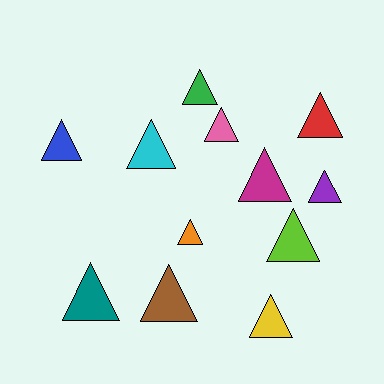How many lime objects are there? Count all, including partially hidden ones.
There is 1 lime object.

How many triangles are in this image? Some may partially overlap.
There are 12 triangles.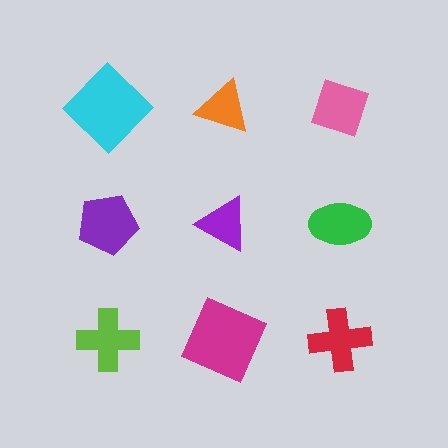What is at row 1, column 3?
A pink diamond.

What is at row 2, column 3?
A green ellipse.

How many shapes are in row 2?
3 shapes.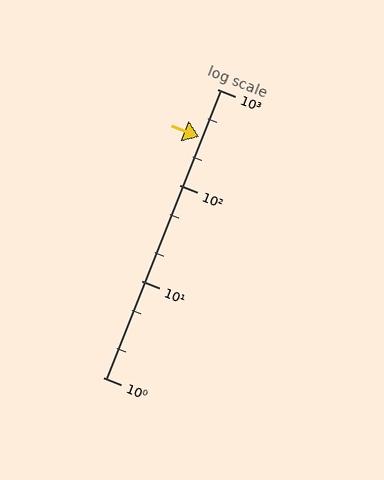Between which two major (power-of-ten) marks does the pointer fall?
The pointer is between 100 and 1000.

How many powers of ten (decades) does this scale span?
The scale spans 3 decades, from 1 to 1000.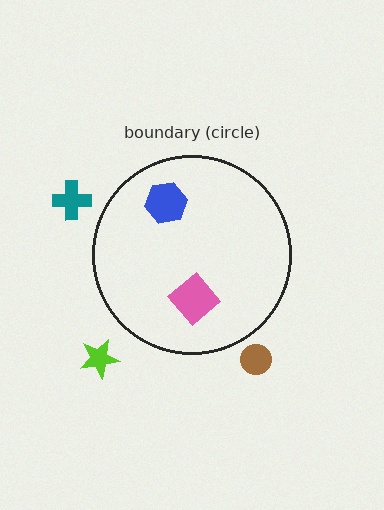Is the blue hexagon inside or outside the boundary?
Inside.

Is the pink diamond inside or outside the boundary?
Inside.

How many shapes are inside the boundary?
2 inside, 3 outside.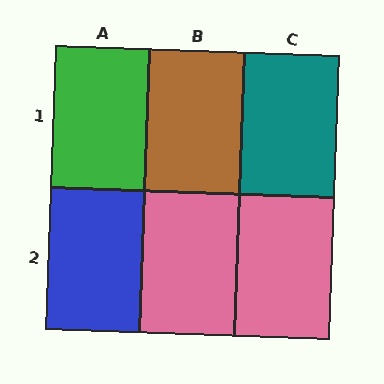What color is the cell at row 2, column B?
Pink.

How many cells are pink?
2 cells are pink.